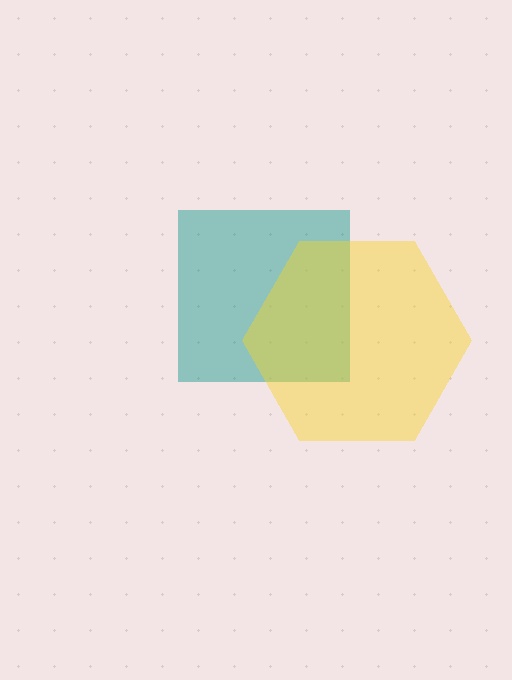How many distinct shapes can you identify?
There are 2 distinct shapes: a teal square, a yellow hexagon.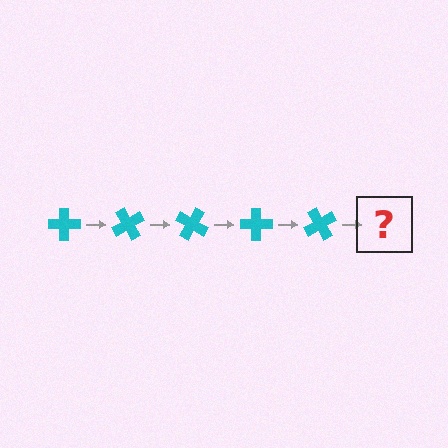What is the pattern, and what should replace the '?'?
The pattern is that the cross rotates 60 degrees each step. The '?' should be a cyan cross rotated 300 degrees.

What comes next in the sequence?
The next element should be a cyan cross rotated 300 degrees.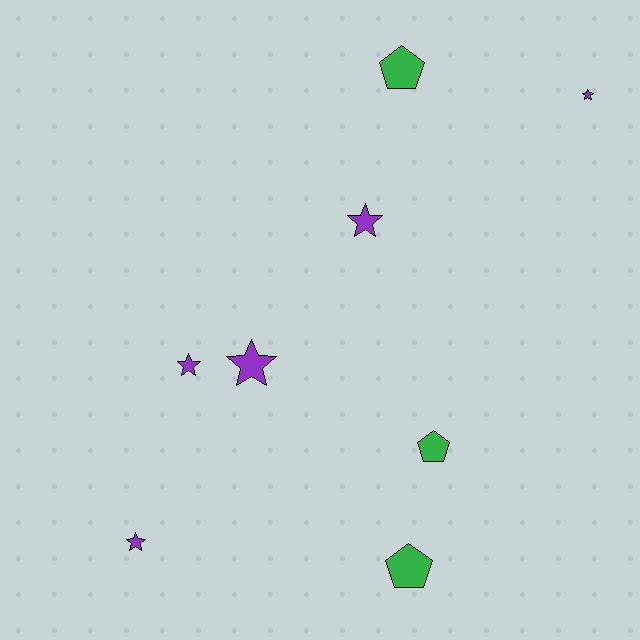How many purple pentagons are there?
There are no purple pentagons.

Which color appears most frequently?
Purple, with 5 objects.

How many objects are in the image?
There are 8 objects.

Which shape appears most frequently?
Star, with 5 objects.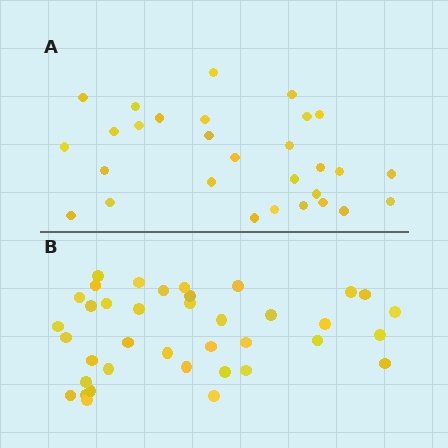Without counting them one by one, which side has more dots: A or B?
Region B (the bottom region) has more dots.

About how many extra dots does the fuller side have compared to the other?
Region B has roughly 8 or so more dots than region A.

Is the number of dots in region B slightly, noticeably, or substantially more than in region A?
Region B has noticeably more, but not dramatically so. The ratio is roughly 1.3 to 1.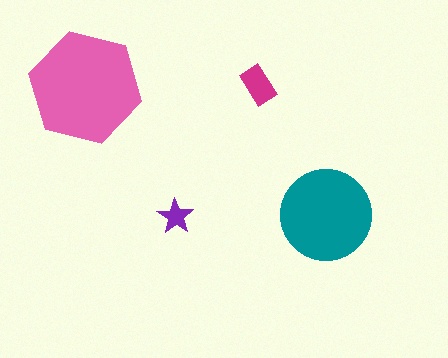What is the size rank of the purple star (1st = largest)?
4th.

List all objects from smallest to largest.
The purple star, the magenta rectangle, the teal circle, the pink hexagon.